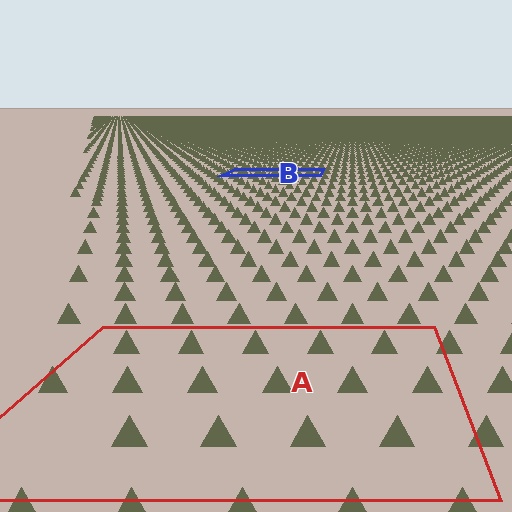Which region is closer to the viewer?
Region A is closer. The texture elements there are larger and more spread out.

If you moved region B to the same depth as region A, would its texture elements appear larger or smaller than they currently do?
They would appear larger. At a closer depth, the same texture elements are projected at a bigger on-screen size.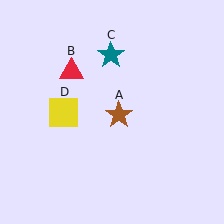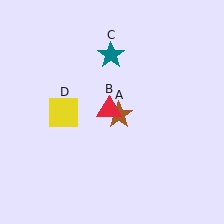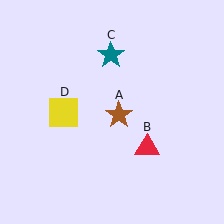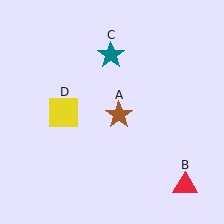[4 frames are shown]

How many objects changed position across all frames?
1 object changed position: red triangle (object B).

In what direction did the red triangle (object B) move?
The red triangle (object B) moved down and to the right.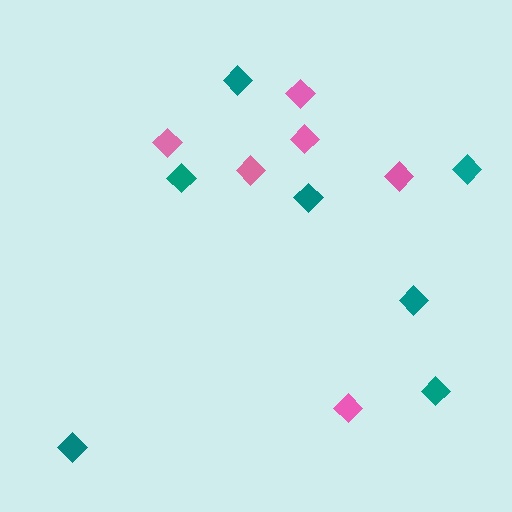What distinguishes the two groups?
There are 2 groups: one group of pink diamonds (6) and one group of teal diamonds (7).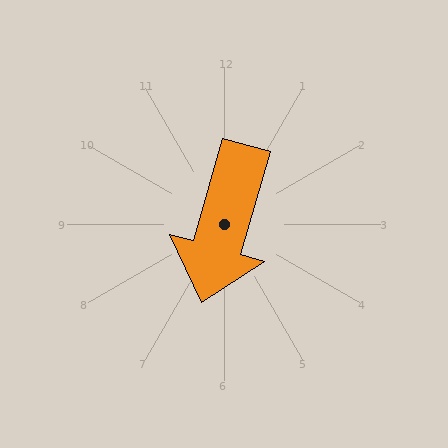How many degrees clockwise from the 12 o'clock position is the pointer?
Approximately 196 degrees.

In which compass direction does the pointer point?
South.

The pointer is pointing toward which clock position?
Roughly 7 o'clock.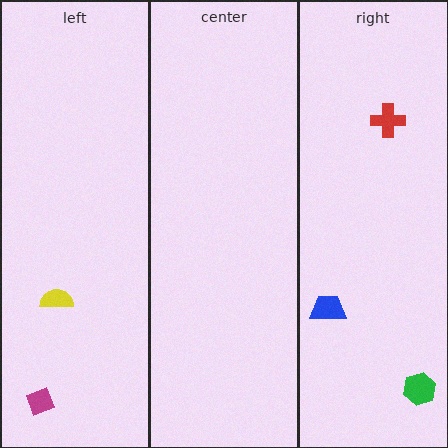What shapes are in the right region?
The blue trapezoid, the green hexagon, the red cross.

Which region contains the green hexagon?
The right region.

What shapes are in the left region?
The yellow semicircle, the magenta diamond.